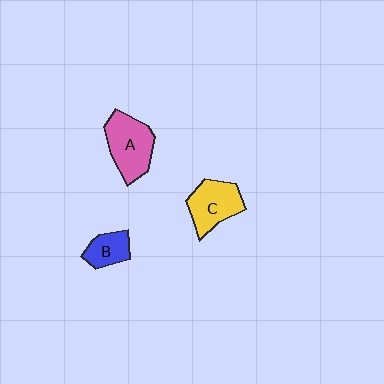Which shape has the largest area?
Shape A (pink).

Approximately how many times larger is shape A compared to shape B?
Approximately 1.8 times.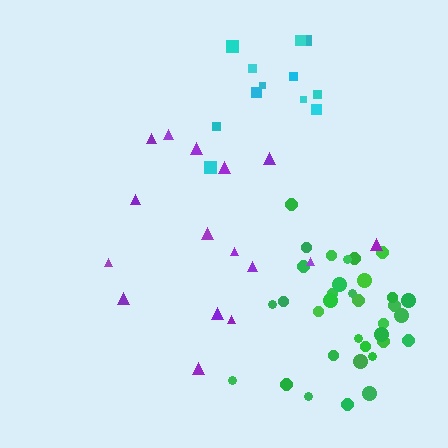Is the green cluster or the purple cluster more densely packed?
Green.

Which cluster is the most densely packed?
Green.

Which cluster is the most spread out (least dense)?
Cyan.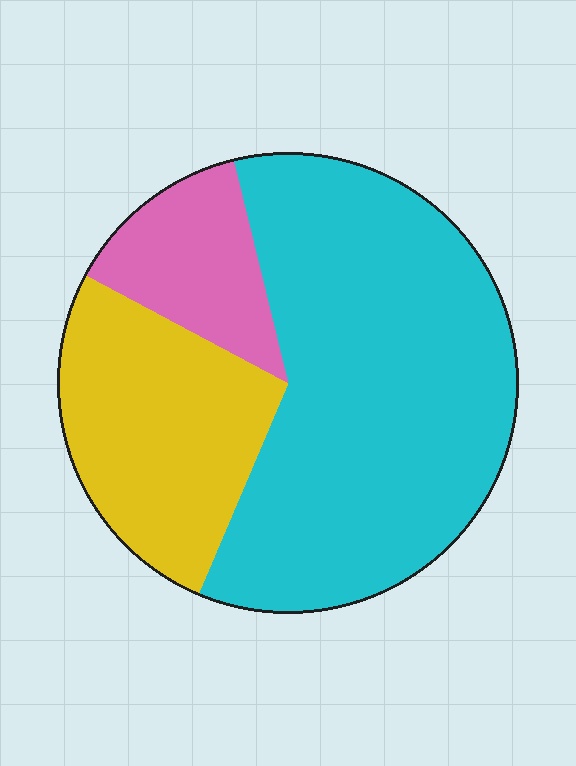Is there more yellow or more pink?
Yellow.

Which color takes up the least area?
Pink, at roughly 15%.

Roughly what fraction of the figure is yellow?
Yellow covers around 25% of the figure.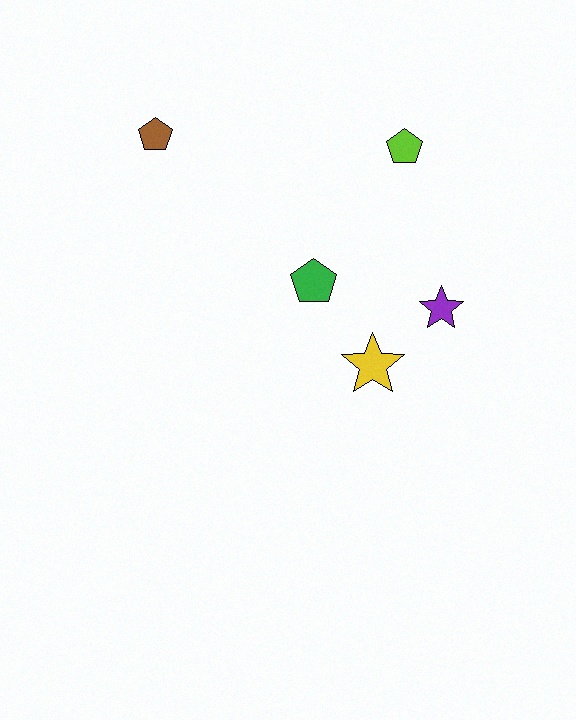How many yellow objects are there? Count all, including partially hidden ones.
There is 1 yellow object.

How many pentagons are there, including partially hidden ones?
There are 3 pentagons.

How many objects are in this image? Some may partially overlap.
There are 5 objects.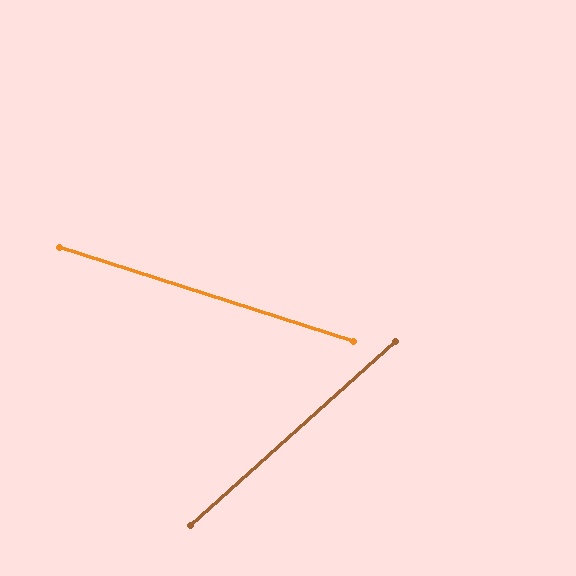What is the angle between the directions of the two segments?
Approximately 60 degrees.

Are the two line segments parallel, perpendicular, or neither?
Neither parallel nor perpendicular — they differ by about 60°.